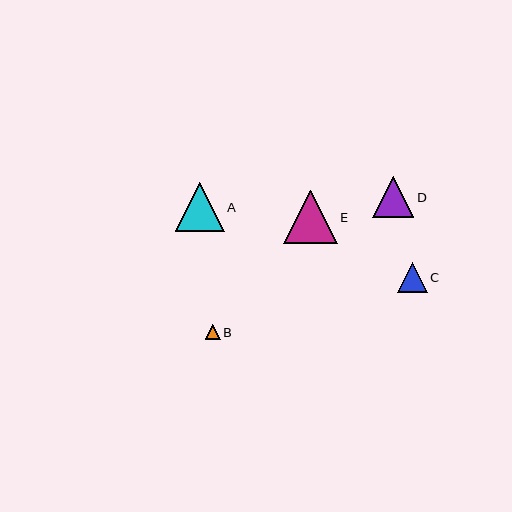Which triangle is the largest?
Triangle E is the largest with a size of approximately 53 pixels.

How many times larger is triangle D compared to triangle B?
Triangle D is approximately 2.7 times the size of triangle B.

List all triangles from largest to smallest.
From largest to smallest: E, A, D, C, B.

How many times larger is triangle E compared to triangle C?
Triangle E is approximately 1.8 times the size of triangle C.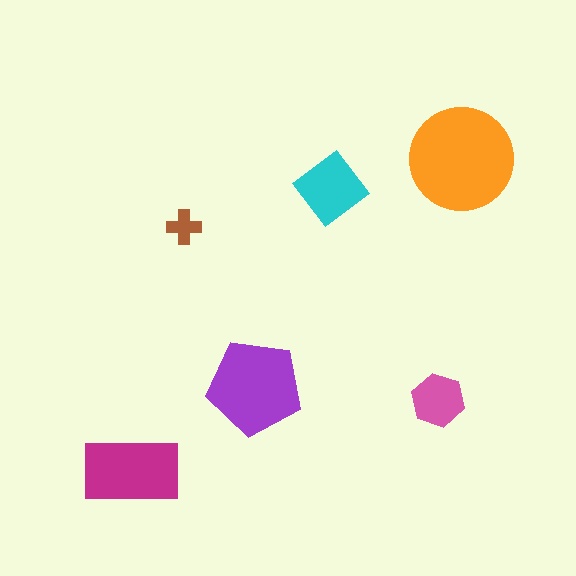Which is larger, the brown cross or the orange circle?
The orange circle.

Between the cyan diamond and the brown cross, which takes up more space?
The cyan diamond.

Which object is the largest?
The orange circle.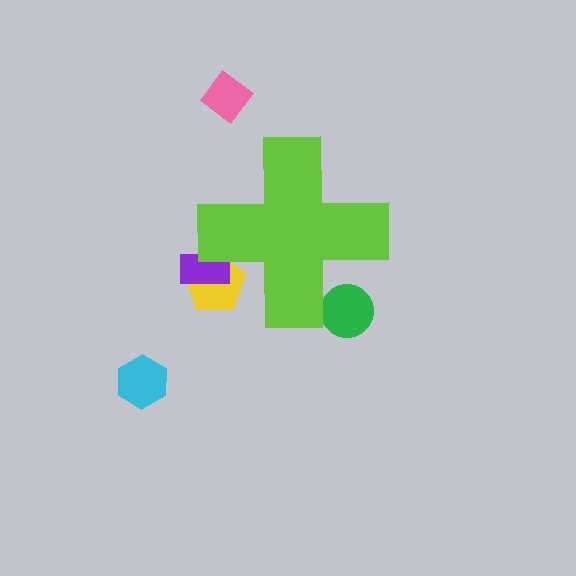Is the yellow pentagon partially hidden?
Yes, the yellow pentagon is partially hidden behind the lime cross.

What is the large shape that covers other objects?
A lime cross.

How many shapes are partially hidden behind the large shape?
3 shapes are partially hidden.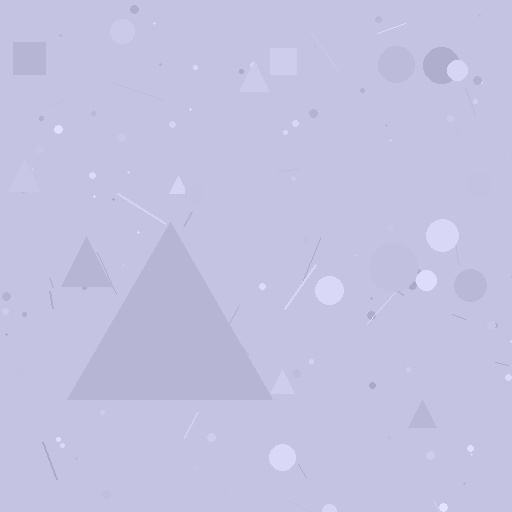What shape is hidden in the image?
A triangle is hidden in the image.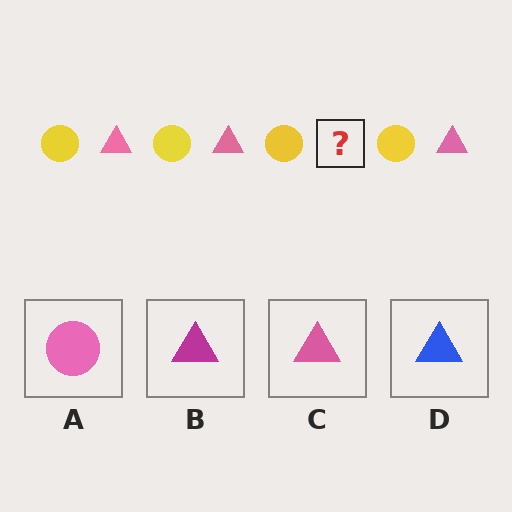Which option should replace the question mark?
Option C.